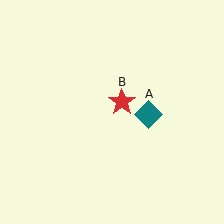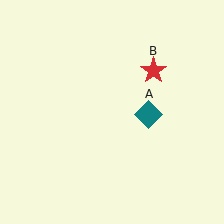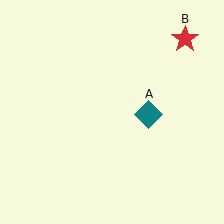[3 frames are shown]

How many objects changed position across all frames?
1 object changed position: red star (object B).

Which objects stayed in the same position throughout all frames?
Teal diamond (object A) remained stationary.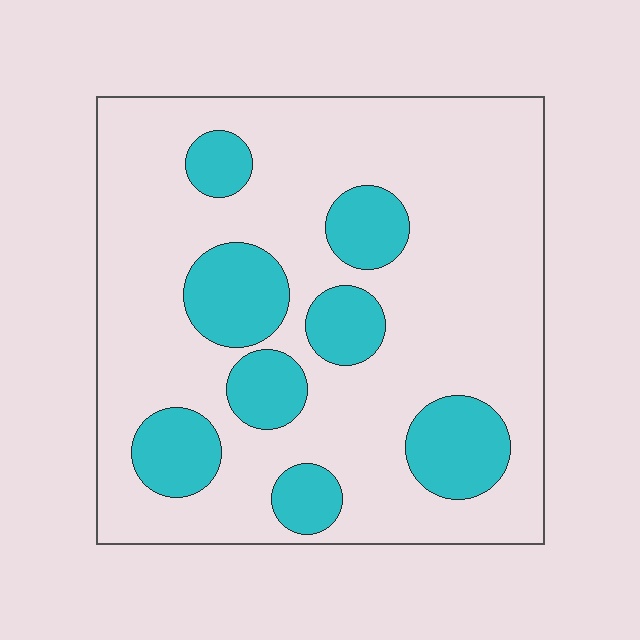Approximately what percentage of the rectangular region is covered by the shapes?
Approximately 25%.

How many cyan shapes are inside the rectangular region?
8.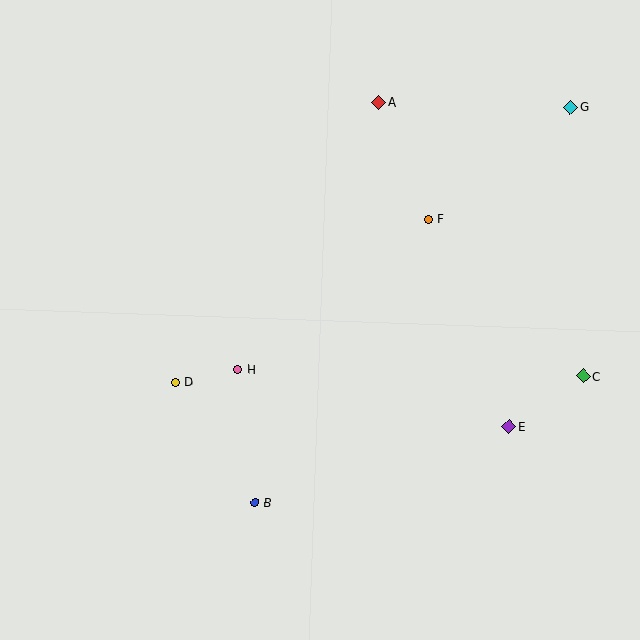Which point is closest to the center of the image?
Point H at (238, 369) is closest to the center.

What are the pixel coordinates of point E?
Point E is at (509, 427).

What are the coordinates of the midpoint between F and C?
The midpoint between F and C is at (506, 298).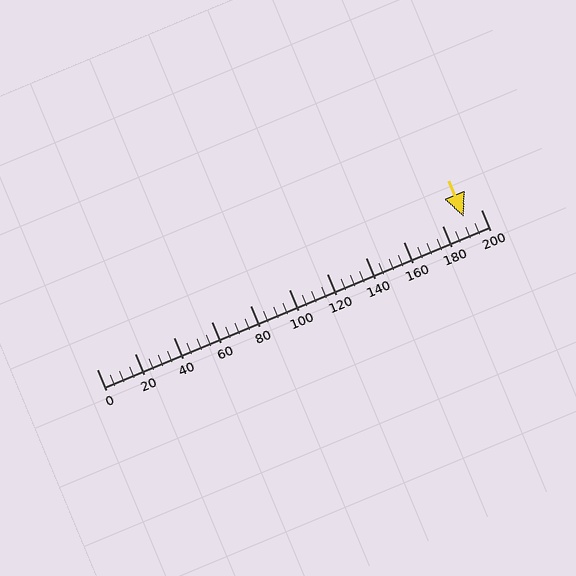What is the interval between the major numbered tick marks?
The major tick marks are spaced 20 units apart.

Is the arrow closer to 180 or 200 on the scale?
The arrow is closer to 200.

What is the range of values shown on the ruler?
The ruler shows values from 0 to 200.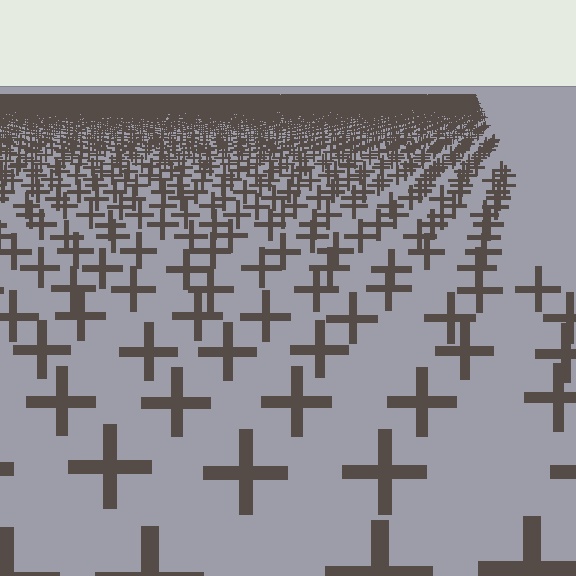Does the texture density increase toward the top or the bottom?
Density increases toward the top.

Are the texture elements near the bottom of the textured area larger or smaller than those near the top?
Larger. Near the bottom, elements are closer to the viewer and appear at a bigger on-screen size.